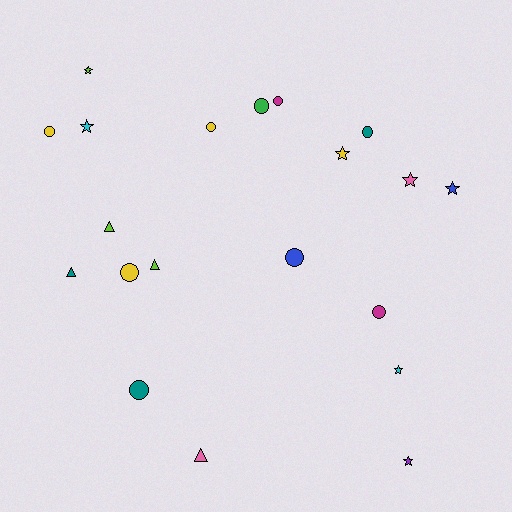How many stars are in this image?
There are 7 stars.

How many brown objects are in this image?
There are no brown objects.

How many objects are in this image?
There are 20 objects.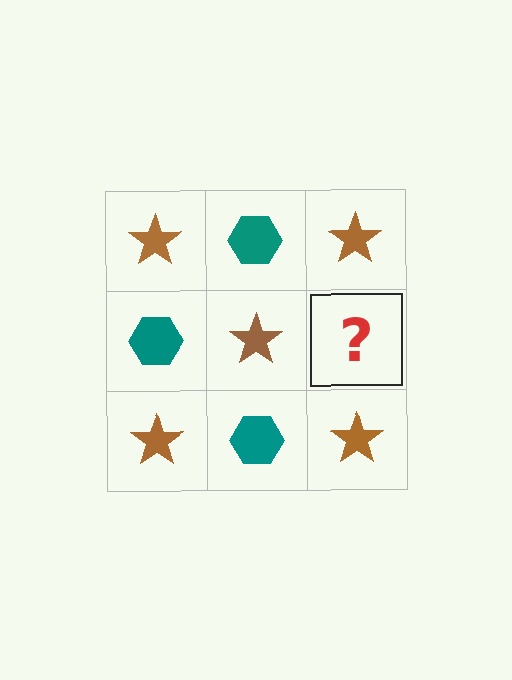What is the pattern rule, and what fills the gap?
The rule is that it alternates brown star and teal hexagon in a checkerboard pattern. The gap should be filled with a teal hexagon.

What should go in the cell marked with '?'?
The missing cell should contain a teal hexagon.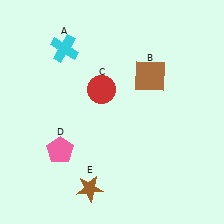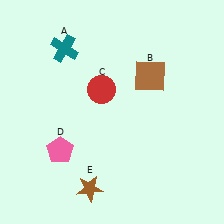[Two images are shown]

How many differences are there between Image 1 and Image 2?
There is 1 difference between the two images.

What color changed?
The cross (A) changed from cyan in Image 1 to teal in Image 2.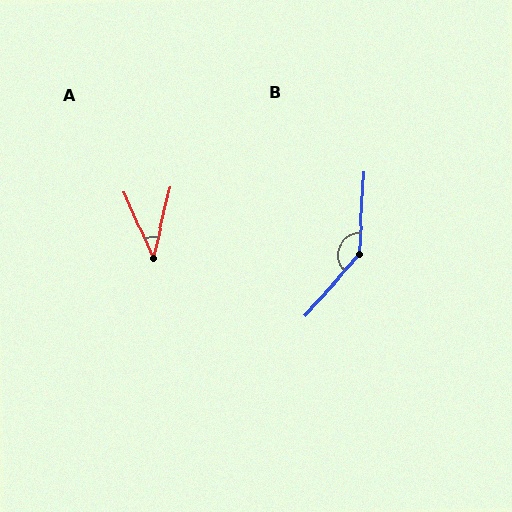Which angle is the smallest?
A, at approximately 37 degrees.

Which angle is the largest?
B, at approximately 141 degrees.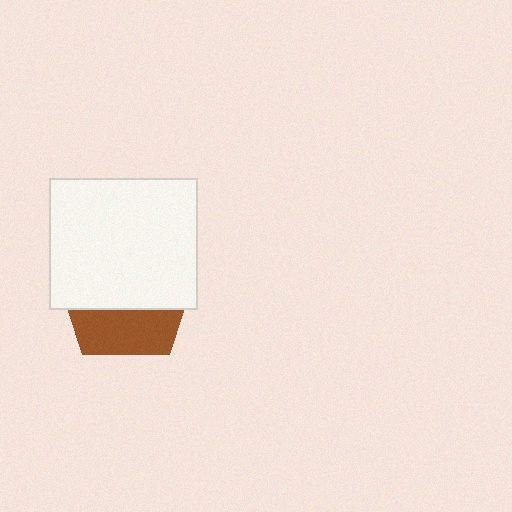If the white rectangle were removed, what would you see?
You would see the complete brown pentagon.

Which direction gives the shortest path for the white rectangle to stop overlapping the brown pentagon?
Moving up gives the shortest separation.